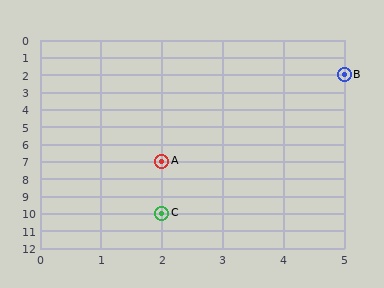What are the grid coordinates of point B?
Point B is at grid coordinates (5, 2).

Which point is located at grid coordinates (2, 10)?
Point C is at (2, 10).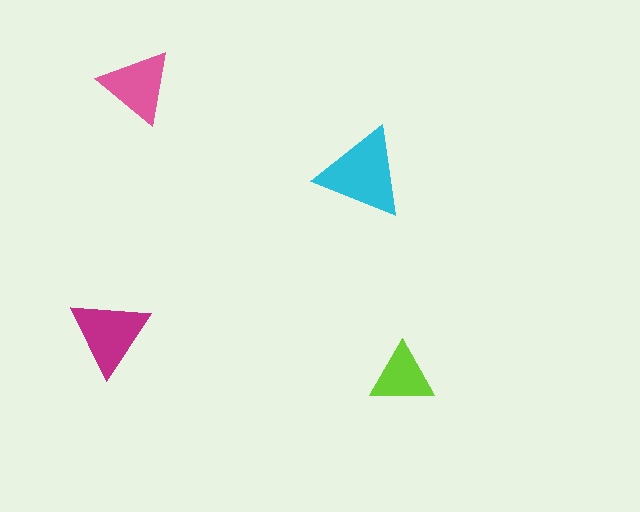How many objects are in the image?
There are 4 objects in the image.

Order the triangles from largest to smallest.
the cyan one, the magenta one, the pink one, the lime one.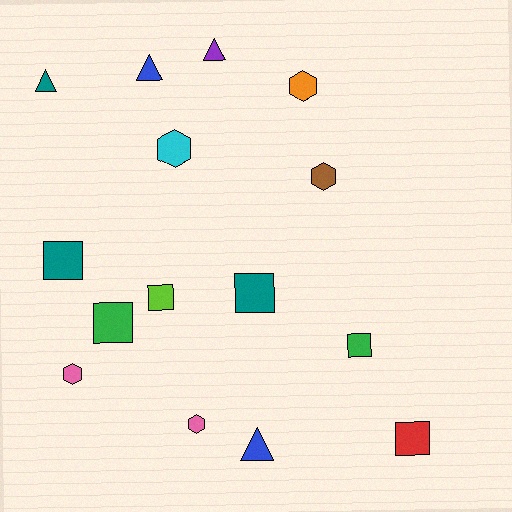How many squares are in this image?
There are 6 squares.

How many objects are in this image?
There are 15 objects.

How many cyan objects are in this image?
There is 1 cyan object.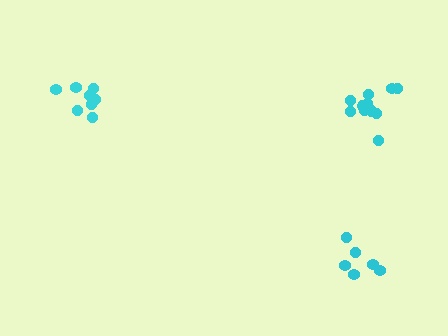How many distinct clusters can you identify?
There are 3 distinct clusters.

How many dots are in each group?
Group 1: 11 dots, Group 2: 6 dots, Group 3: 8 dots (25 total).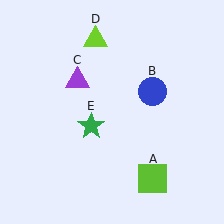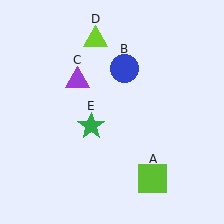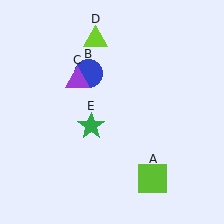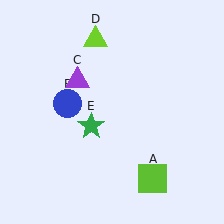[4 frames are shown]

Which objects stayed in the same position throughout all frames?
Lime square (object A) and purple triangle (object C) and lime triangle (object D) and green star (object E) remained stationary.